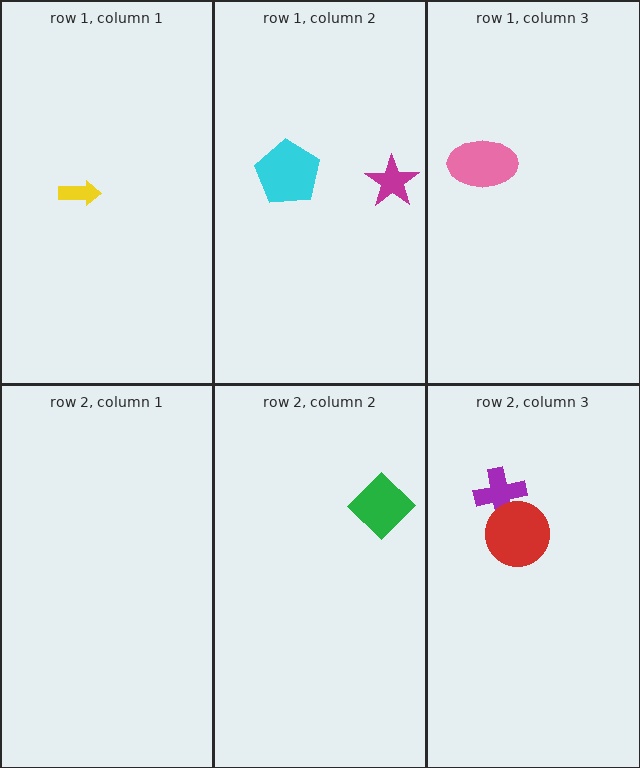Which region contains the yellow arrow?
The row 1, column 1 region.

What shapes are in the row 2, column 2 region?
The green diamond.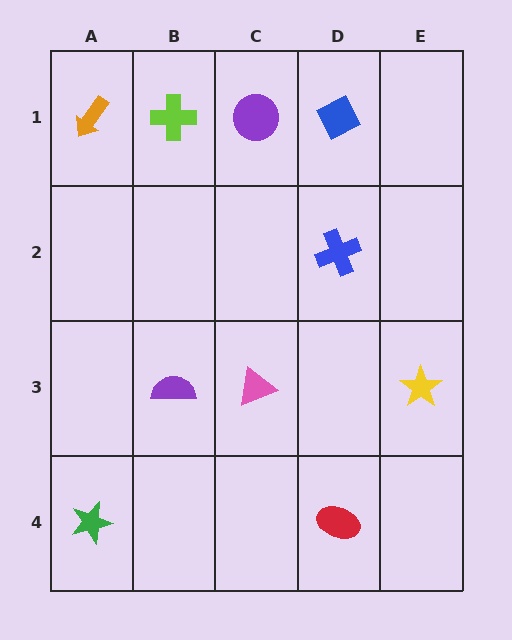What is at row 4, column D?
A red ellipse.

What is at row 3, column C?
A pink triangle.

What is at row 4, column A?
A green star.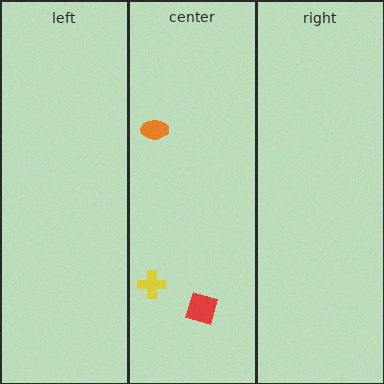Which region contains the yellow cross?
The center region.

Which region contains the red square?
The center region.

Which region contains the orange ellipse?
The center region.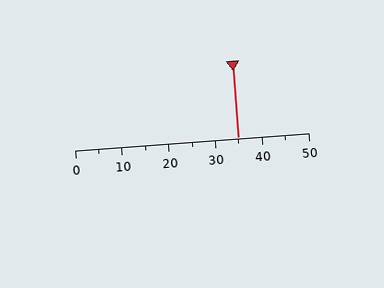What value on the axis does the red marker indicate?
The marker indicates approximately 35.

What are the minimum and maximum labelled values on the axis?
The axis runs from 0 to 50.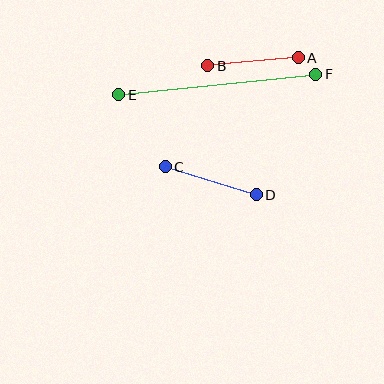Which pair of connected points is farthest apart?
Points E and F are farthest apart.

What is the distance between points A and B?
The distance is approximately 91 pixels.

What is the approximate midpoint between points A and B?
The midpoint is at approximately (253, 62) pixels.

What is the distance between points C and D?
The distance is approximately 95 pixels.